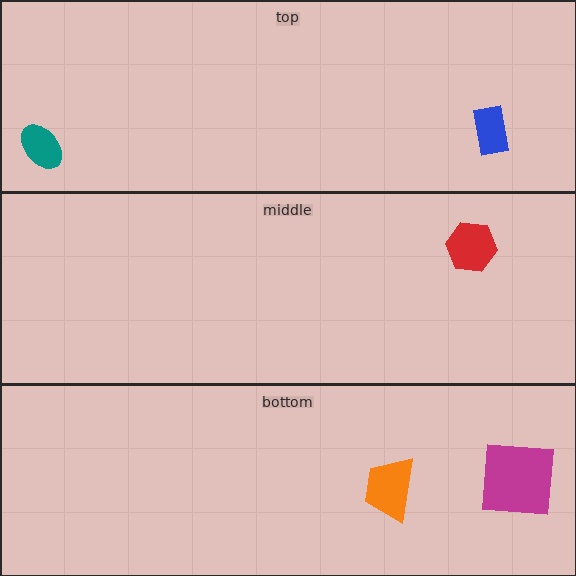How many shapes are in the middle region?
1.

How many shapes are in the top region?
2.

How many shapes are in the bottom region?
2.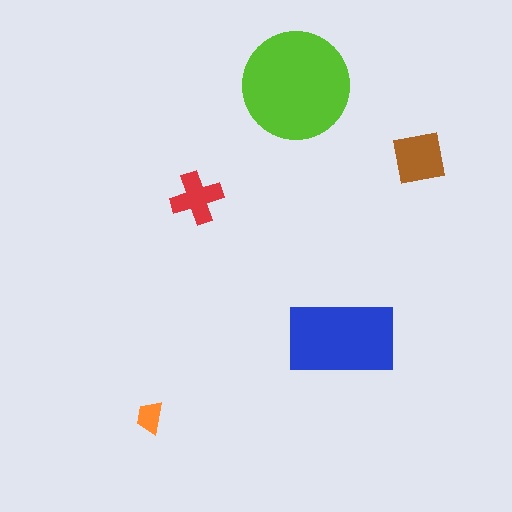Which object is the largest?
The lime circle.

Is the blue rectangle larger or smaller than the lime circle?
Smaller.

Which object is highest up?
The lime circle is topmost.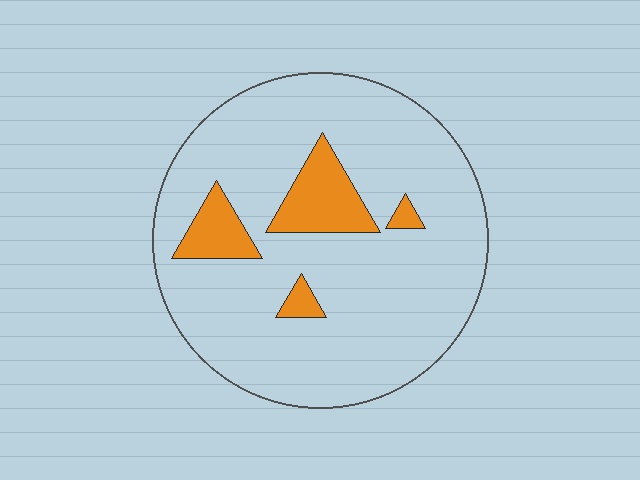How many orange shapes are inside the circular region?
4.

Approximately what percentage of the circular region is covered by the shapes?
Approximately 15%.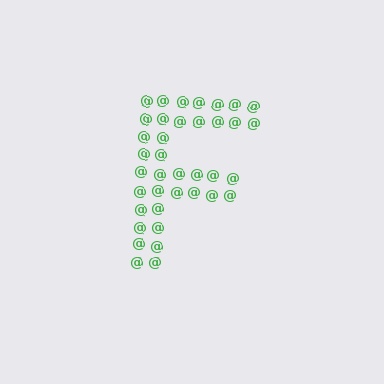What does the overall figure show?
The overall figure shows the letter F.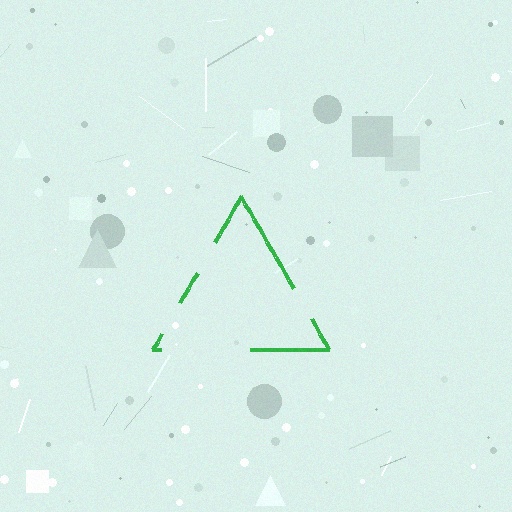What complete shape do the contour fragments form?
The contour fragments form a triangle.